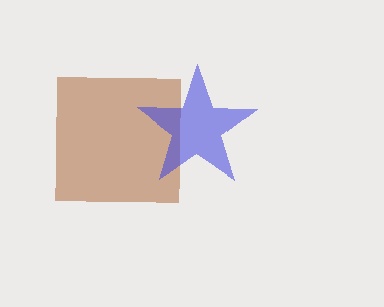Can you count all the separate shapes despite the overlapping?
Yes, there are 2 separate shapes.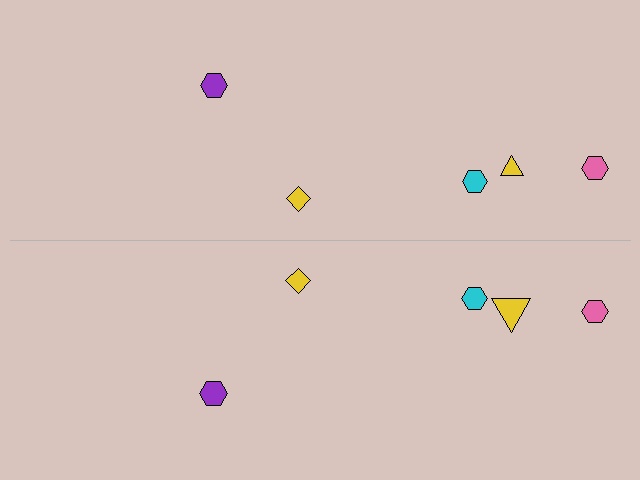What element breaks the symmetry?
The yellow triangle on the bottom side has a different size than its mirror counterpart.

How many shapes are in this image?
There are 10 shapes in this image.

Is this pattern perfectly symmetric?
No, the pattern is not perfectly symmetric. The yellow triangle on the bottom side has a different size than its mirror counterpart.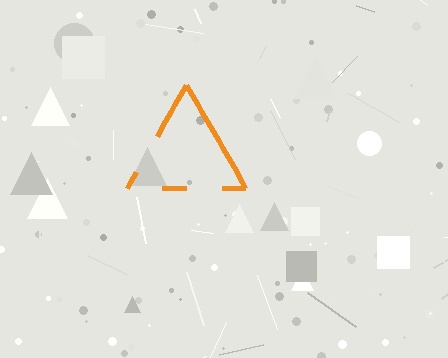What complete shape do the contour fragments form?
The contour fragments form a triangle.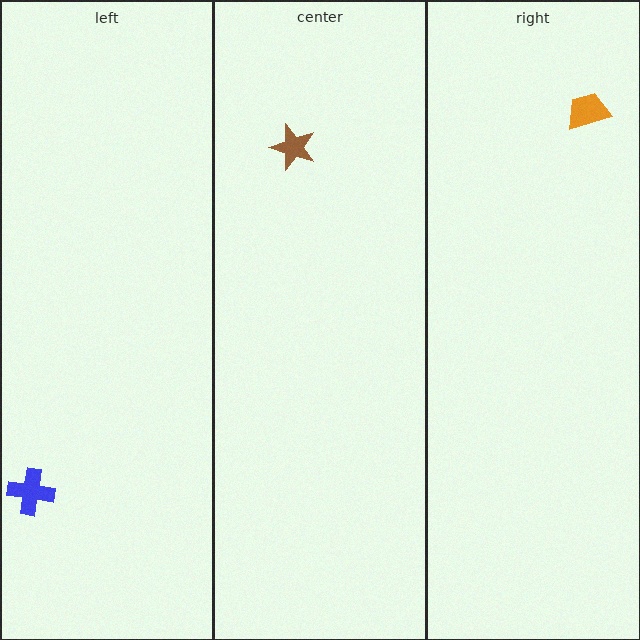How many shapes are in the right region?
1.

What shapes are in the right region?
The orange trapezoid.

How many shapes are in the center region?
1.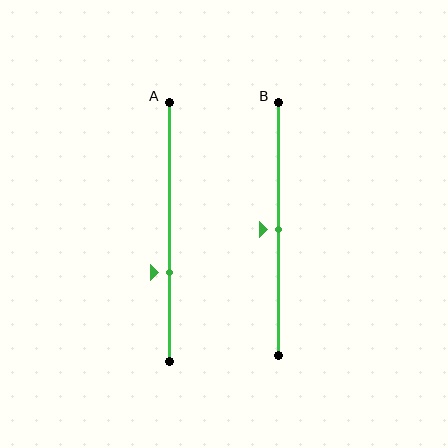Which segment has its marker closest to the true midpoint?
Segment B has its marker closest to the true midpoint.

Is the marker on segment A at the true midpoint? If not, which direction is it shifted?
No, the marker on segment A is shifted downward by about 16% of the segment length.